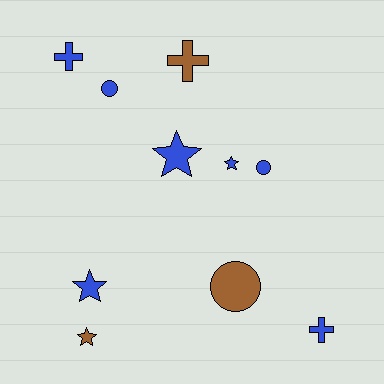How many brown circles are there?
There is 1 brown circle.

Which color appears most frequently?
Blue, with 7 objects.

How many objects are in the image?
There are 10 objects.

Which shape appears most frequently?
Star, with 4 objects.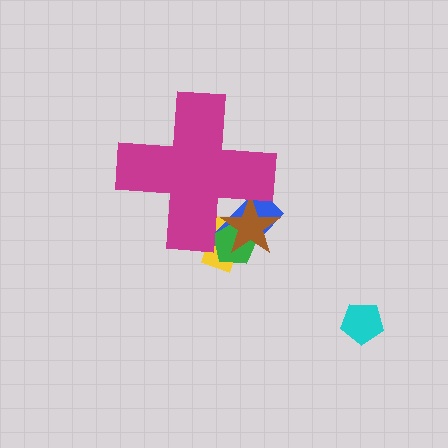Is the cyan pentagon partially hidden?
No, the cyan pentagon is fully visible.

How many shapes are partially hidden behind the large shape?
4 shapes are partially hidden.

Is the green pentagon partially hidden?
Yes, the green pentagon is partially hidden behind the magenta cross.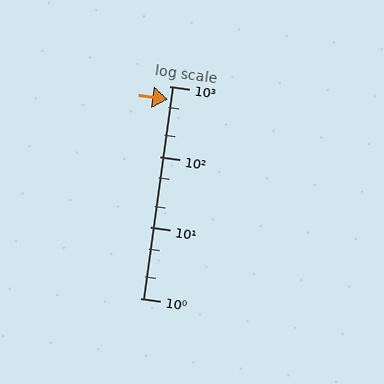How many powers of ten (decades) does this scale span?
The scale spans 3 decades, from 1 to 1000.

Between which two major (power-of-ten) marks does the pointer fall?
The pointer is between 100 and 1000.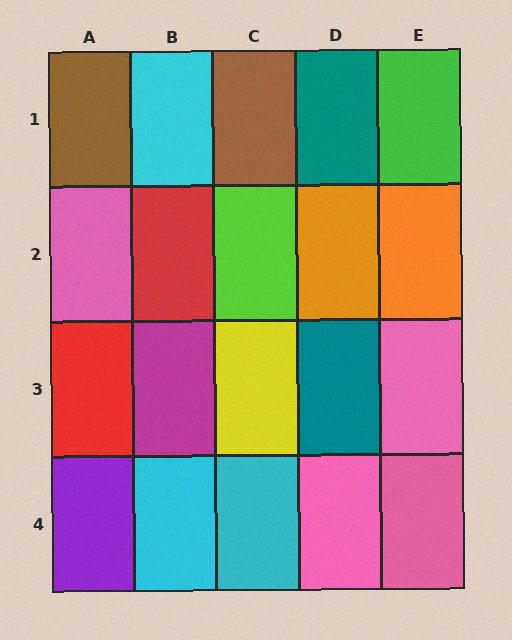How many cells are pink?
4 cells are pink.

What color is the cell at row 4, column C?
Cyan.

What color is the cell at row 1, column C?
Brown.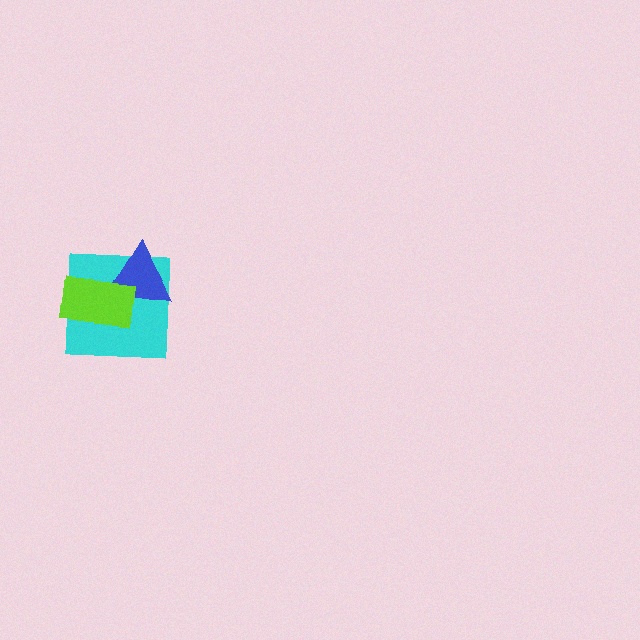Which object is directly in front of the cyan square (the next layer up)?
The blue triangle is directly in front of the cyan square.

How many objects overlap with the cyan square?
2 objects overlap with the cyan square.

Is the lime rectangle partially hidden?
No, no other shape covers it.